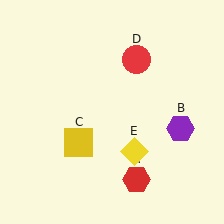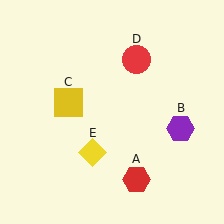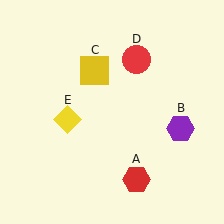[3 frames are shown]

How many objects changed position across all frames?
2 objects changed position: yellow square (object C), yellow diamond (object E).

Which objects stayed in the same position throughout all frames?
Red hexagon (object A) and purple hexagon (object B) and red circle (object D) remained stationary.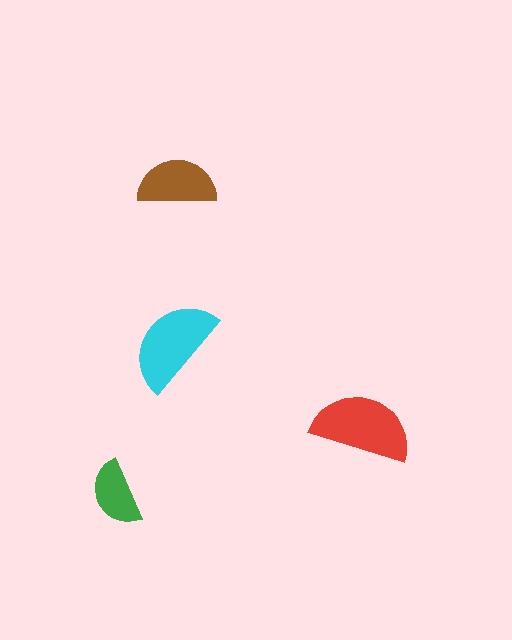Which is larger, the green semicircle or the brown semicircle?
The brown one.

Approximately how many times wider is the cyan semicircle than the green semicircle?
About 1.5 times wider.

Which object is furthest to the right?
The red semicircle is rightmost.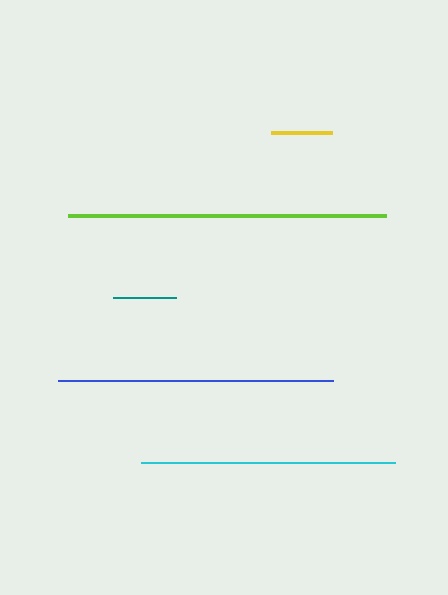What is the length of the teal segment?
The teal segment is approximately 63 pixels long.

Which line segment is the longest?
The lime line is the longest at approximately 318 pixels.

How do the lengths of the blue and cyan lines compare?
The blue and cyan lines are approximately the same length.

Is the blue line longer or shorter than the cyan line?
The blue line is longer than the cyan line.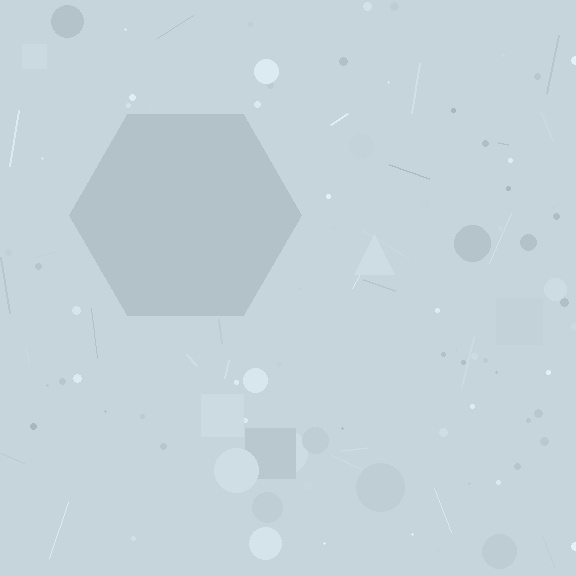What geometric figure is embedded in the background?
A hexagon is embedded in the background.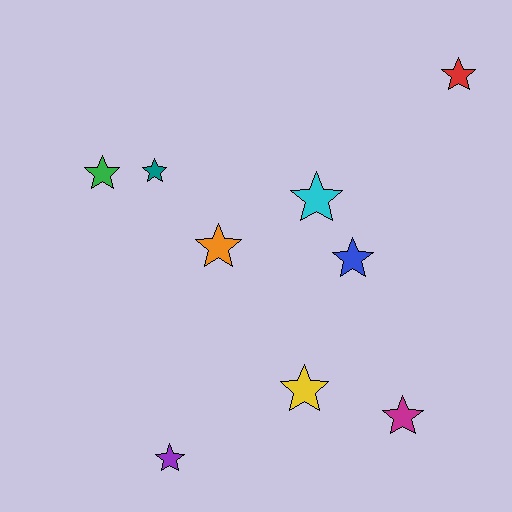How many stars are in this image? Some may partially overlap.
There are 9 stars.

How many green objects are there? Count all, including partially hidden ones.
There is 1 green object.